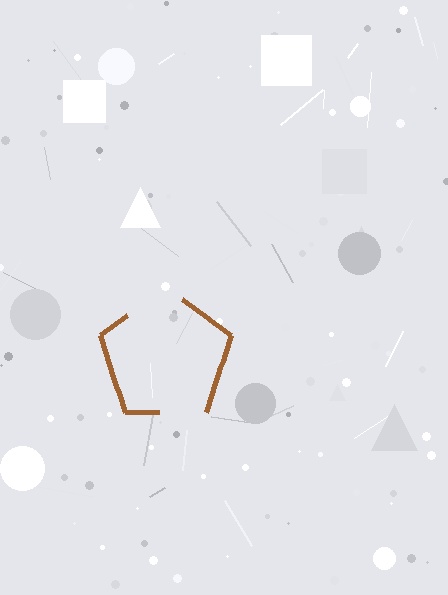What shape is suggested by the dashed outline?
The dashed outline suggests a pentagon.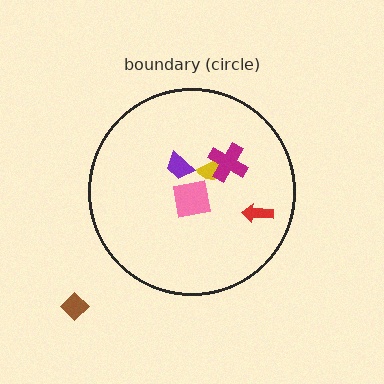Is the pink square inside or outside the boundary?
Inside.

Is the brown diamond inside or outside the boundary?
Outside.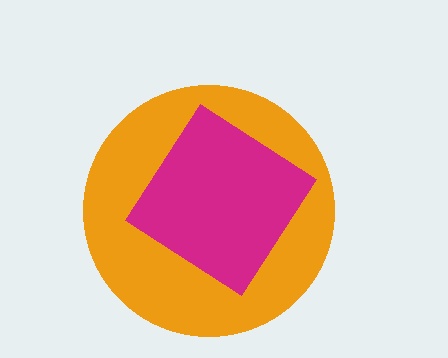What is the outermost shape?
The orange circle.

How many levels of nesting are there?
2.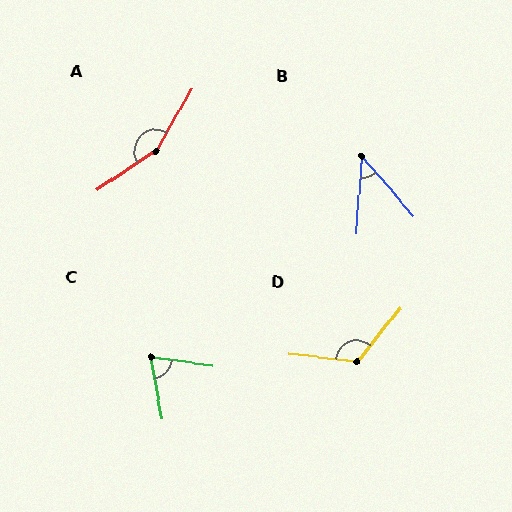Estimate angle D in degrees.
Approximately 122 degrees.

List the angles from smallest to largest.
B (46°), C (72°), D (122°), A (154°).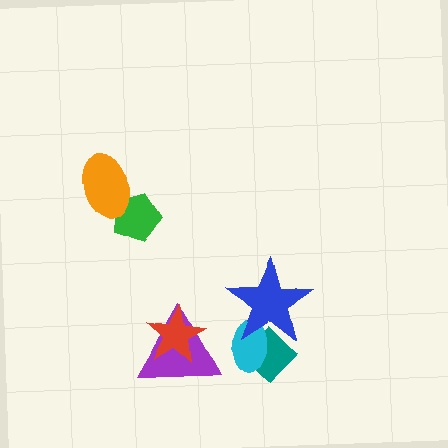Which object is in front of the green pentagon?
The orange ellipse is in front of the green pentagon.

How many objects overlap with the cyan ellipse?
2 objects overlap with the cyan ellipse.